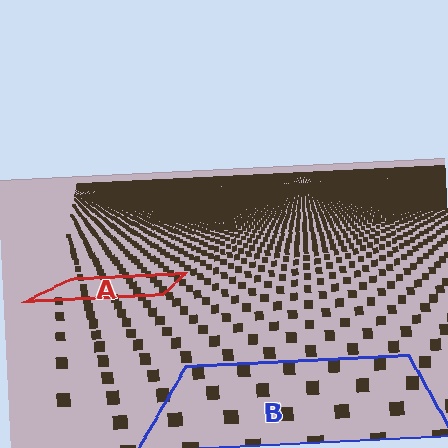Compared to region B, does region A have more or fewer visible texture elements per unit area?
Region A has more texture elements per unit area — they are packed more densely because it is farther away.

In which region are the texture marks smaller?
The texture marks are smaller in region A, because it is farther away.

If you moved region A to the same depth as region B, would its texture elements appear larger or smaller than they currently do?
They would appear larger. At a closer depth, the same texture elements are projected at a bigger on-screen size.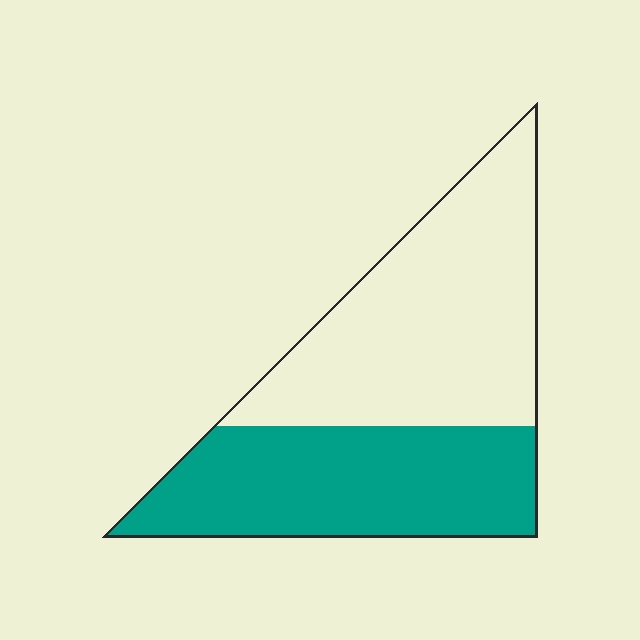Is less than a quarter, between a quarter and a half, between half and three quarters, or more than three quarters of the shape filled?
Between a quarter and a half.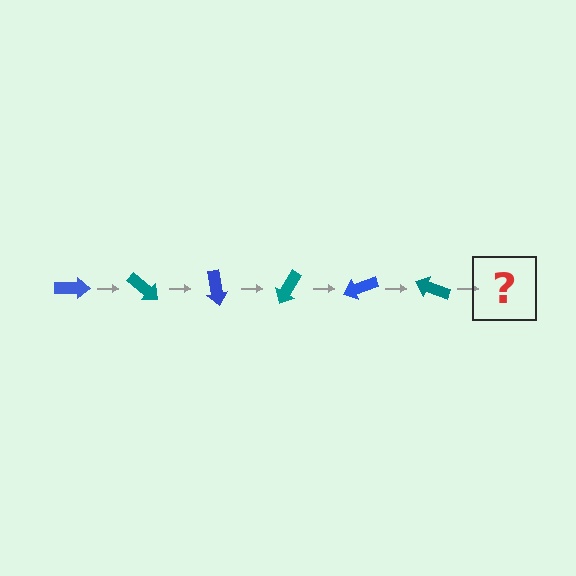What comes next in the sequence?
The next element should be a blue arrow, rotated 240 degrees from the start.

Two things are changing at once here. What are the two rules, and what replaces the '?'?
The two rules are that it rotates 40 degrees each step and the color cycles through blue and teal. The '?' should be a blue arrow, rotated 240 degrees from the start.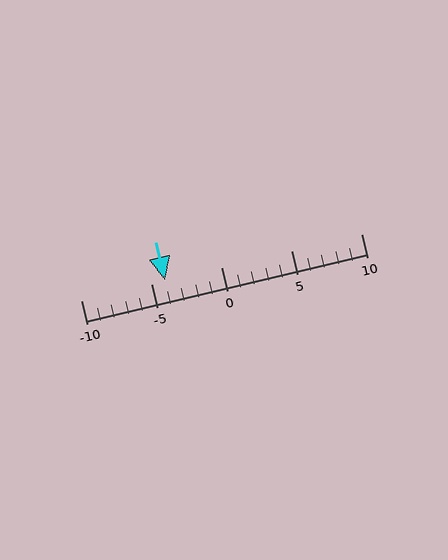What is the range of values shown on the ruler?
The ruler shows values from -10 to 10.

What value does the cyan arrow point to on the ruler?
The cyan arrow points to approximately -4.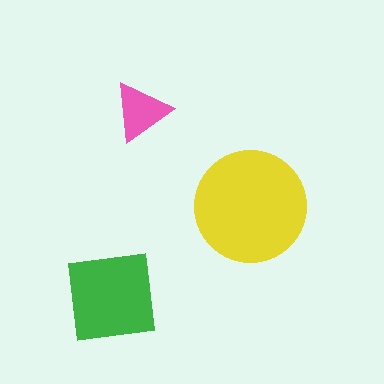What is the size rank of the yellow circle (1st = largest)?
1st.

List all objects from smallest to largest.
The pink triangle, the green square, the yellow circle.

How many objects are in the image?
There are 3 objects in the image.